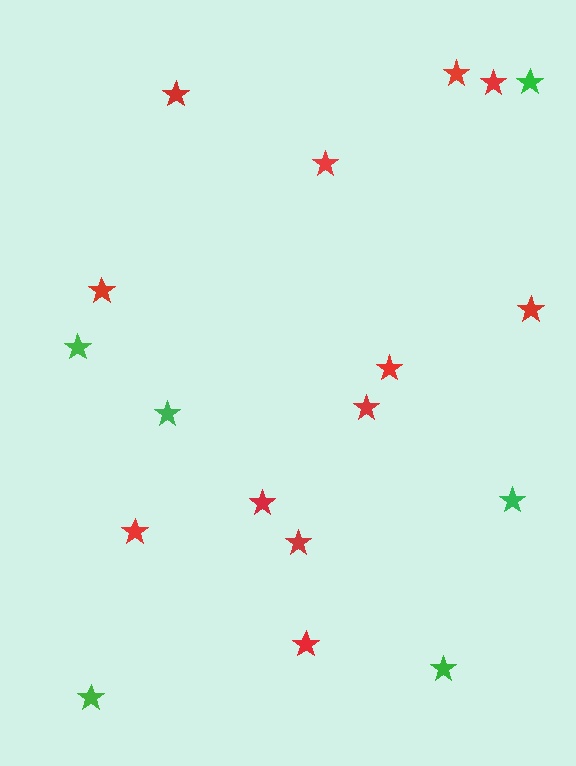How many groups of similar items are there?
There are 2 groups: one group of red stars (12) and one group of green stars (6).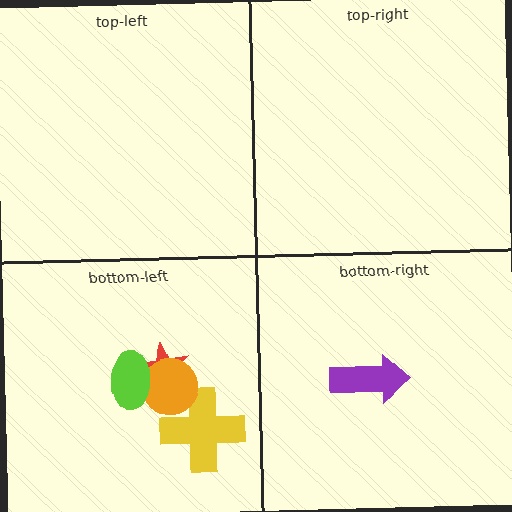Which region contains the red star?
The bottom-left region.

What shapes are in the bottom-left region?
The red star, the yellow cross, the orange circle, the lime ellipse.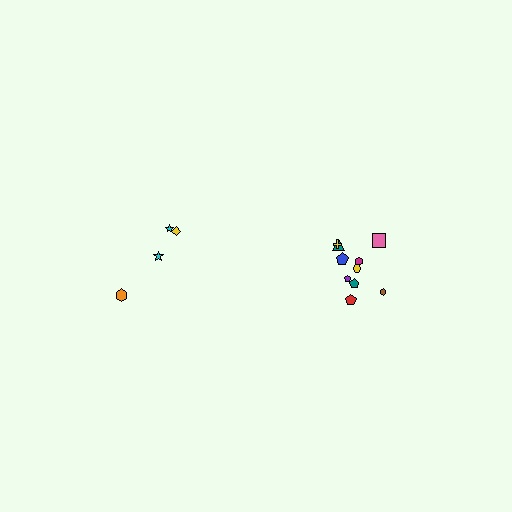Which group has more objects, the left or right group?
The right group.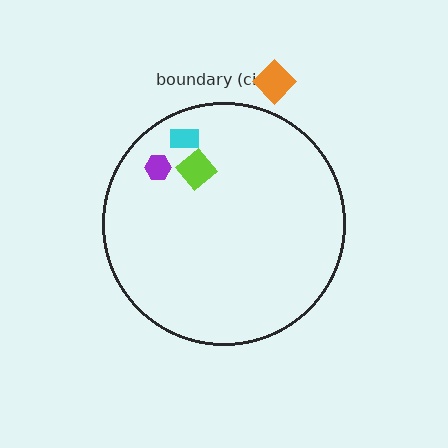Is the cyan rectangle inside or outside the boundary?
Inside.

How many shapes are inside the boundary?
3 inside, 1 outside.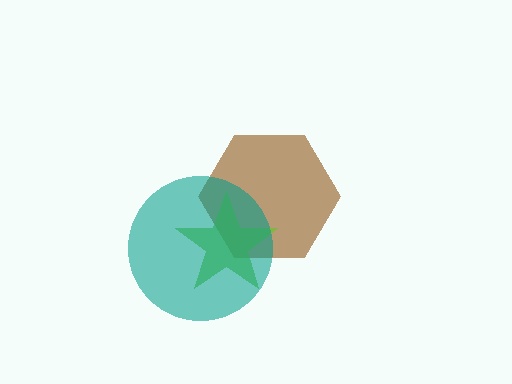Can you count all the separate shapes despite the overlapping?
Yes, there are 3 separate shapes.